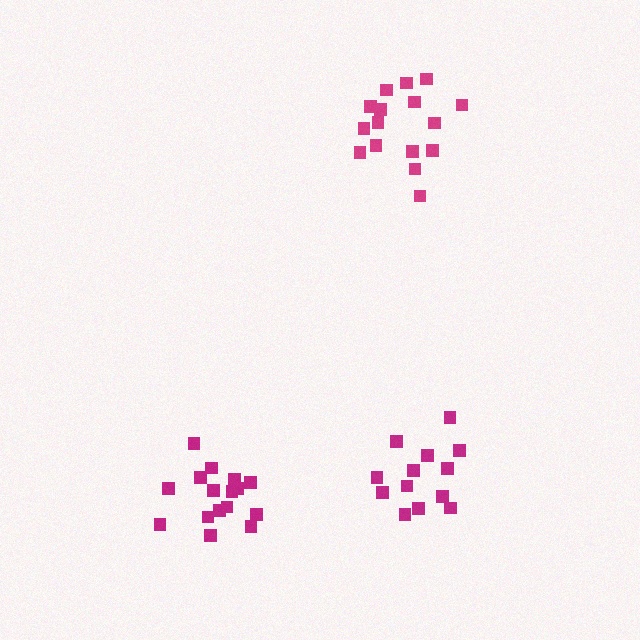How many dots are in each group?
Group 1: 13 dots, Group 2: 16 dots, Group 3: 16 dots (45 total).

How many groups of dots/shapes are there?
There are 3 groups.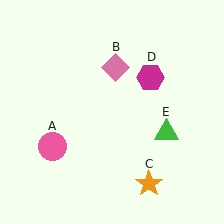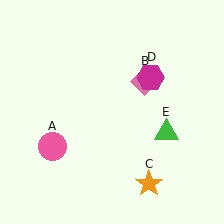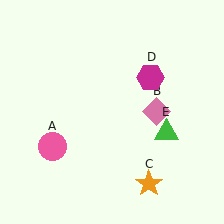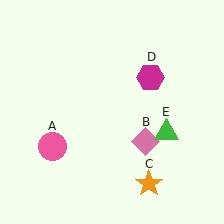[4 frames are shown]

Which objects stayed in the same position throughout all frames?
Pink circle (object A) and orange star (object C) and magenta hexagon (object D) and green triangle (object E) remained stationary.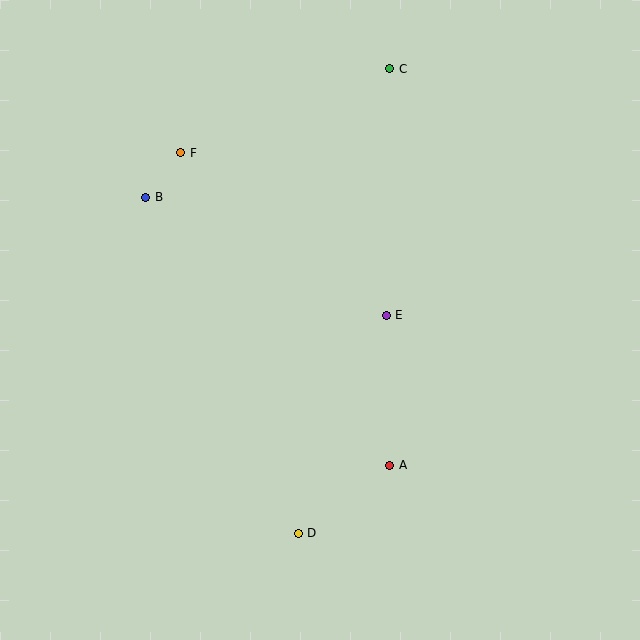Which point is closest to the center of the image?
Point E at (386, 315) is closest to the center.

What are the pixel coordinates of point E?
Point E is at (386, 315).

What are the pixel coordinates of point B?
Point B is at (146, 197).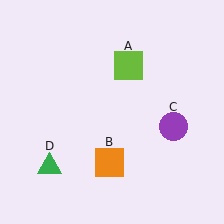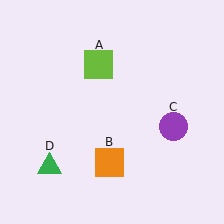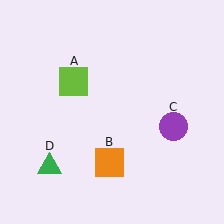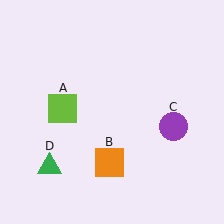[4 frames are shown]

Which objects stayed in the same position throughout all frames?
Orange square (object B) and purple circle (object C) and green triangle (object D) remained stationary.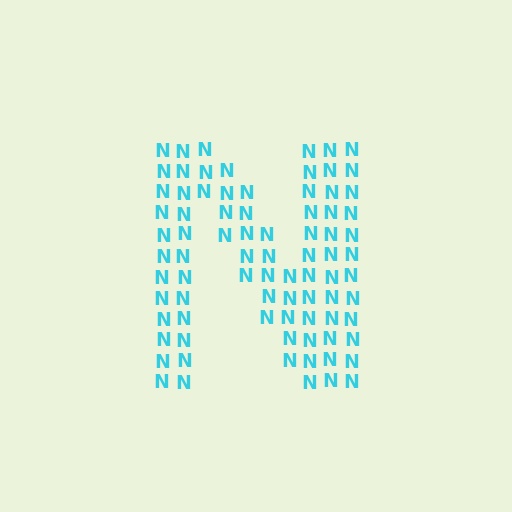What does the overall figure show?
The overall figure shows the letter N.